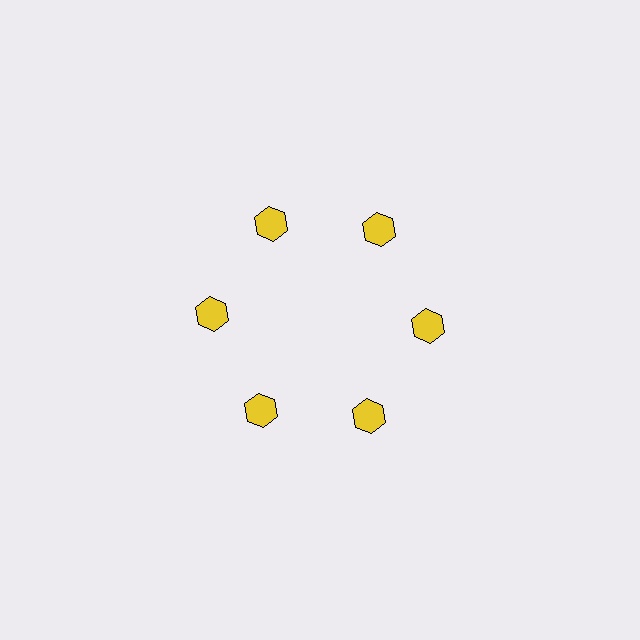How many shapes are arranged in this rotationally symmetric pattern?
There are 6 shapes, arranged in 6 groups of 1.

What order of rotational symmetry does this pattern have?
This pattern has 6-fold rotational symmetry.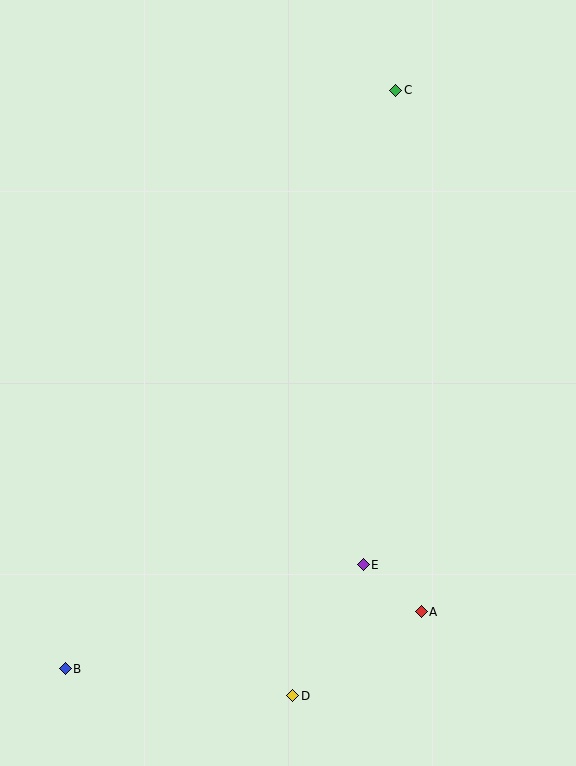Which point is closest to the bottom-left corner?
Point B is closest to the bottom-left corner.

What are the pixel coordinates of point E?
Point E is at (363, 565).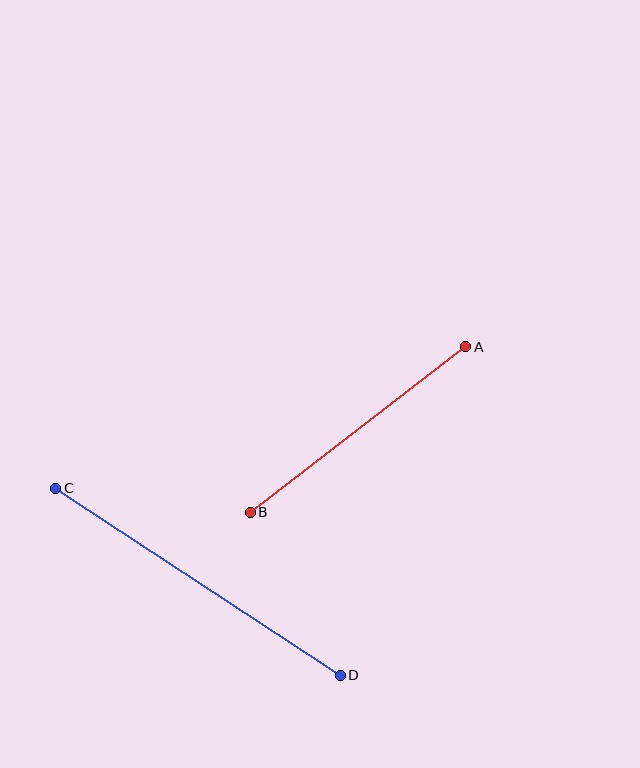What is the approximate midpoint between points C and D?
The midpoint is at approximately (198, 582) pixels.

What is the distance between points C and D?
The distance is approximately 341 pixels.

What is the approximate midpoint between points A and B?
The midpoint is at approximately (358, 429) pixels.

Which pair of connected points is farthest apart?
Points C and D are farthest apart.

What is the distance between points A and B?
The distance is approximately 271 pixels.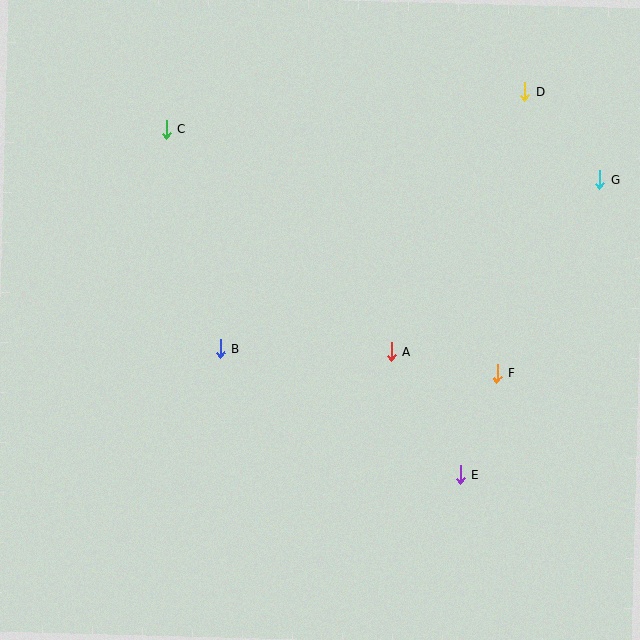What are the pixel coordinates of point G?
Point G is at (600, 179).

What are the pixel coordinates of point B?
Point B is at (221, 348).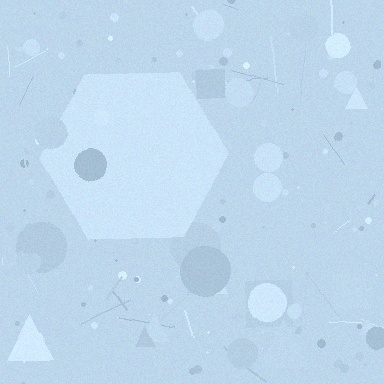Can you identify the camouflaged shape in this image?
The camouflaged shape is a hexagon.